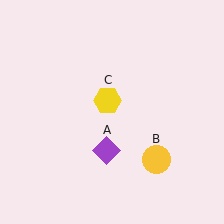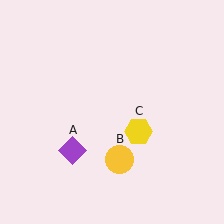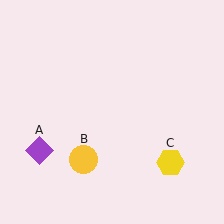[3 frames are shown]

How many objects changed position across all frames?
3 objects changed position: purple diamond (object A), yellow circle (object B), yellow hexagon (object C).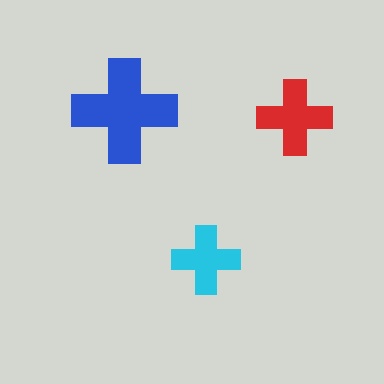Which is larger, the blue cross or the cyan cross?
The blue one.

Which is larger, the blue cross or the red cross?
The blue one.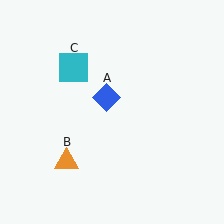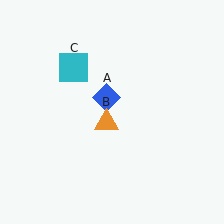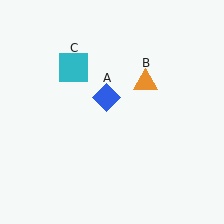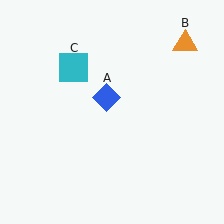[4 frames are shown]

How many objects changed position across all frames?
1 object changed position: orange triangle (object B).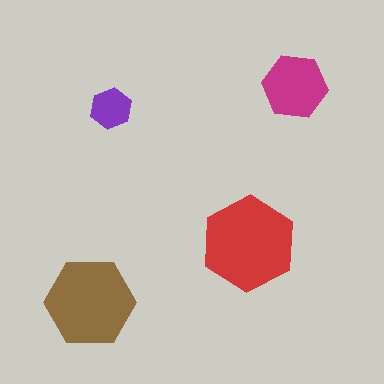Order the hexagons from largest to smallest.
the red one, the brown one, the magenta one, the purple one.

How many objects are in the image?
There are 4 objects in the image.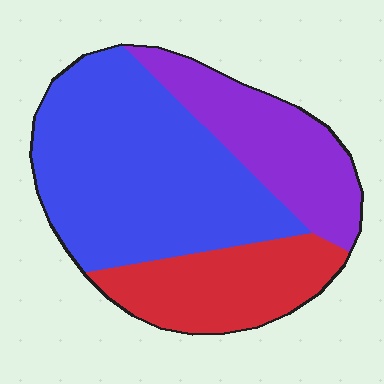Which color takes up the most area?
Blue, at roughly 50%.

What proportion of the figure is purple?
Purple covers 25% of the figure.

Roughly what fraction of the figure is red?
Red covers about 25% of the figure.